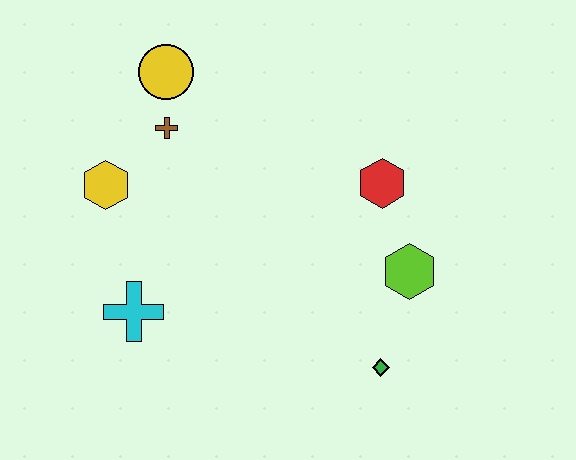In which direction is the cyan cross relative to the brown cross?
The cyan cross is below the brown cross.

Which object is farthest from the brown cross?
The green diamond is farthest from the brown cross.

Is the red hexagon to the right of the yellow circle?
Yes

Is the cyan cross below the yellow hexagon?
Yes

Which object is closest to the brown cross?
The yellow circle is closest to the brown cross.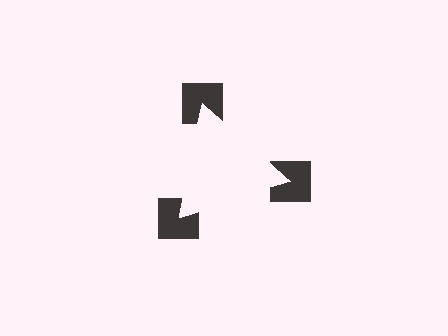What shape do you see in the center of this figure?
An illusory triangle — its edges are inferred from the aligned wedge cuts in the notched squares, not physically drawn.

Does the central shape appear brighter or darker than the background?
It typically appears slightly brighter than the background, even though no actual brightness change is drawn.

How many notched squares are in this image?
There are 3 — one at each vertex of the illusory triangle.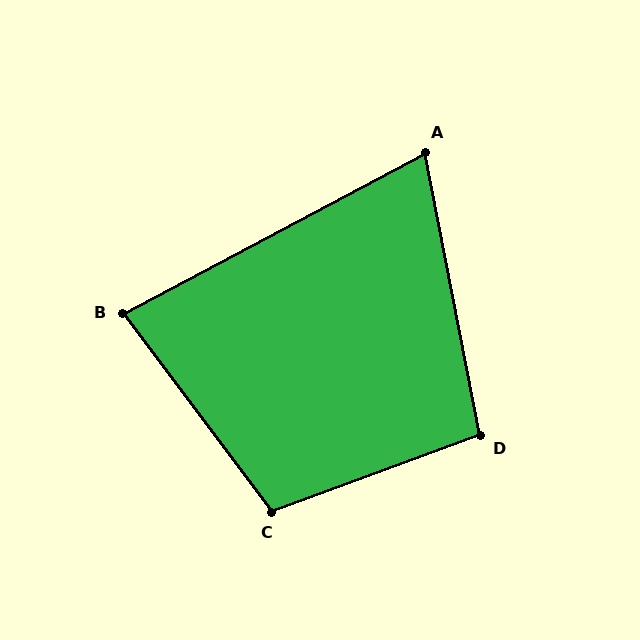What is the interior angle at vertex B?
Approximately 81 degrees (acute).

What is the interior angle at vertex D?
Approximately 99 degrees (obtuse).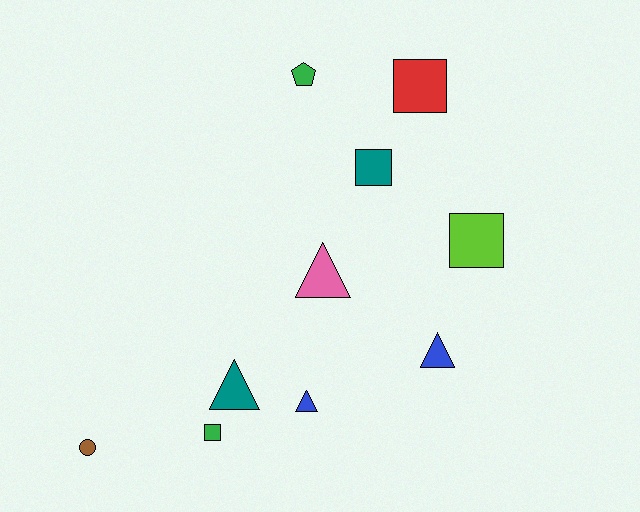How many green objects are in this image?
There are 2 green objects.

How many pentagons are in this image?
There is 1 pentagon.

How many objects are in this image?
There are 10 objects.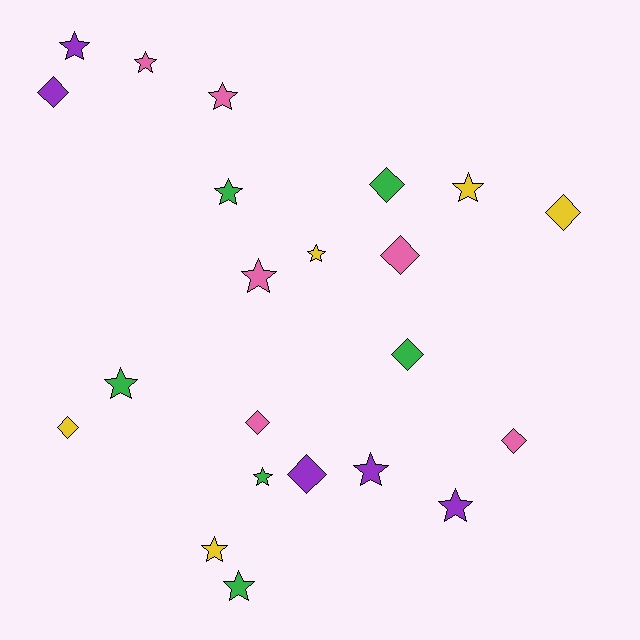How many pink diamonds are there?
There are 3 pink diamonds.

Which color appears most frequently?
Green, with 6 objects.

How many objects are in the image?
There are 22 objects.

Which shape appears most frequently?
Star, with 13 objects.